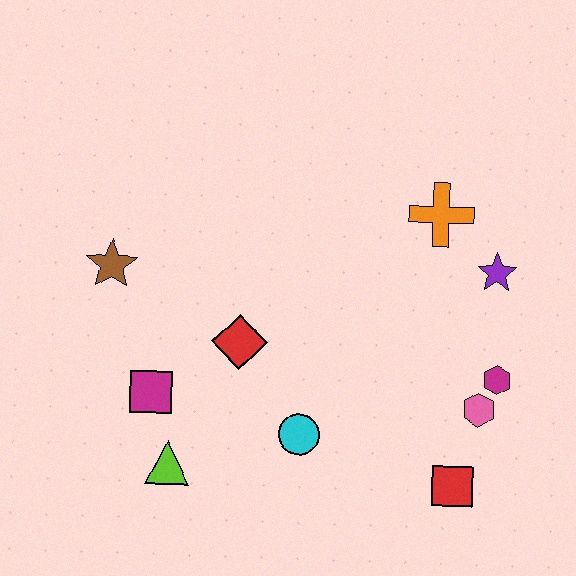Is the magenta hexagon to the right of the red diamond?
Yes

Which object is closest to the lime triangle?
The magenta square is closest to the lime triangle.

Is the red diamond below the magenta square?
No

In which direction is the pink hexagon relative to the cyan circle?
The pink hexagon is to the right of the cyan circle.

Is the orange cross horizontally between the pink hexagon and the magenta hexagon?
No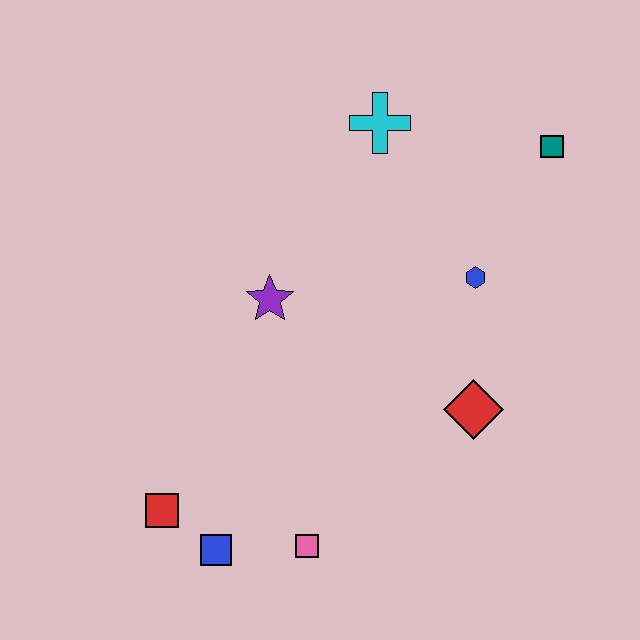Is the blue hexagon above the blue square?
Yes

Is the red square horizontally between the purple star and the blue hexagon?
No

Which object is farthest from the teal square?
The red square is farthest from the teal square.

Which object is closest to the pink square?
The blue square is closest to the pink square.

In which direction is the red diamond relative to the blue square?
The red diamond is to the right of the blue square.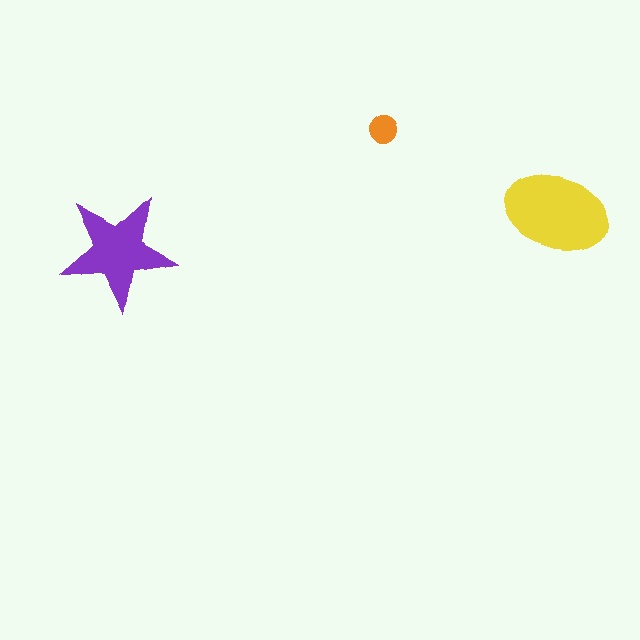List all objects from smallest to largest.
The orange circle, the purple star, the yellow ellipse.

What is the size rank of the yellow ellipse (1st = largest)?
1st.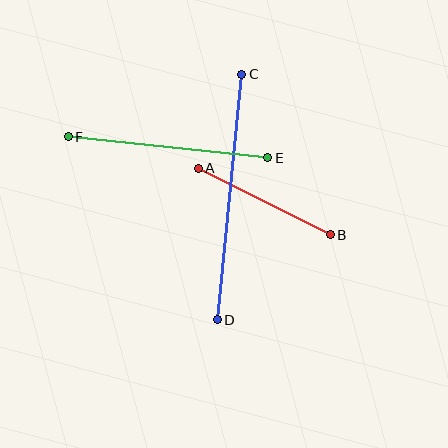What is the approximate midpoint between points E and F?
The midpoint is at approximately (168, 147) pixels.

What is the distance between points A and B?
The distance is approximately 148 pixels.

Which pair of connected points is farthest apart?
Points C and D are farthest apart.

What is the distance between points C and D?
The distance is approximately 246 pixels.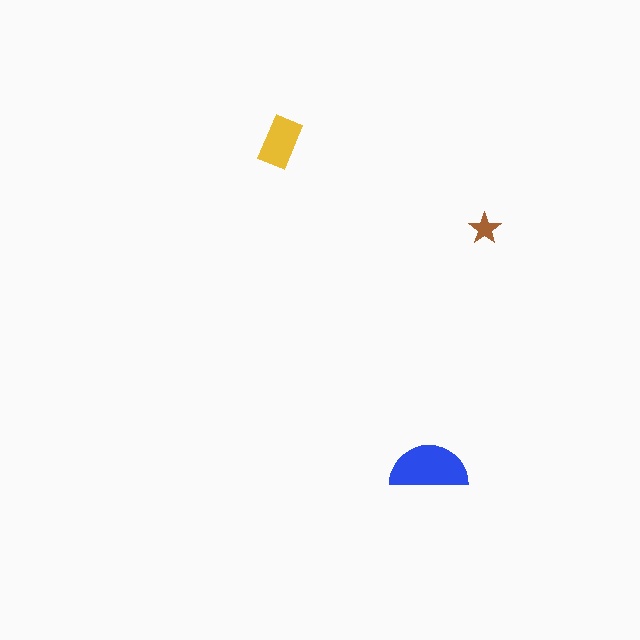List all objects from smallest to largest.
The brown star, the yellow rectangle, the blue semicircle.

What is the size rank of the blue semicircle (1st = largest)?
1st.